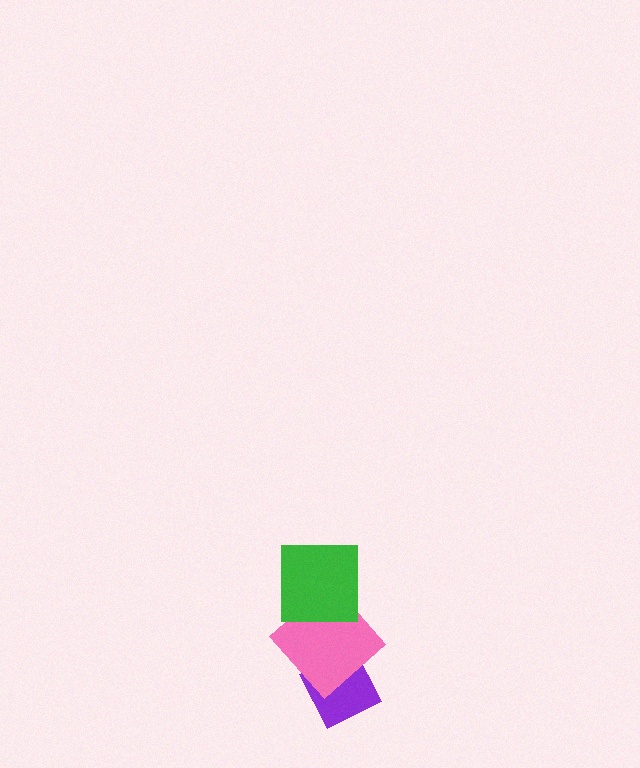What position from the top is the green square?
The green square is 1st from the top.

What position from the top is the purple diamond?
The purple diamond is 3rd from the top.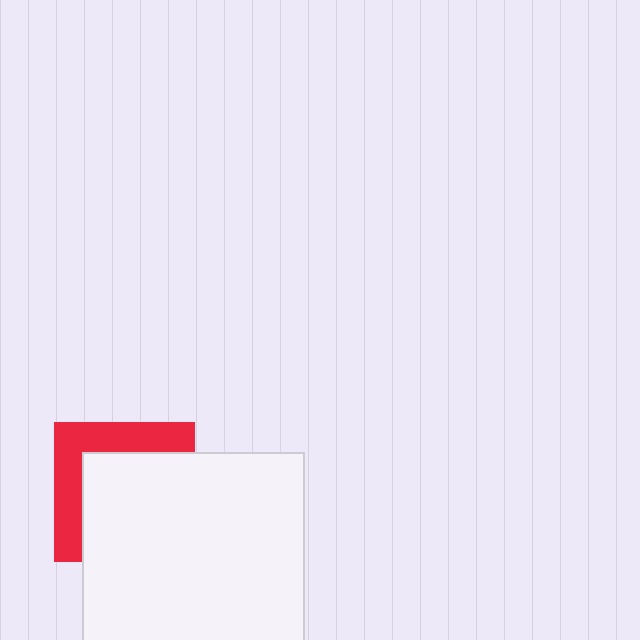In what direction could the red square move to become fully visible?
The red square could move toward the upper-left. That would shift it out from behind the white square entirely.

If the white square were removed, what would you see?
You would see the complete red square.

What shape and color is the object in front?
The object in front is a white square.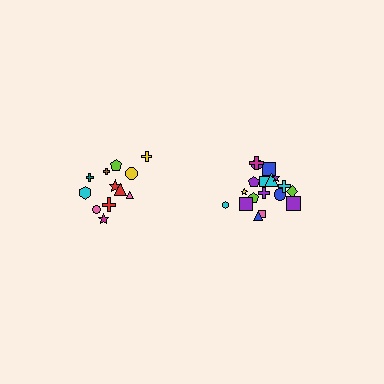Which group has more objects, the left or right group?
The right group.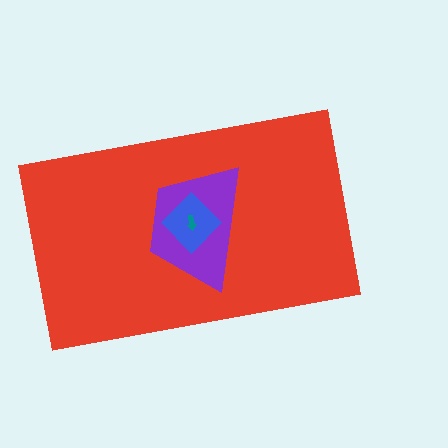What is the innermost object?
The teal arrow.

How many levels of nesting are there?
4.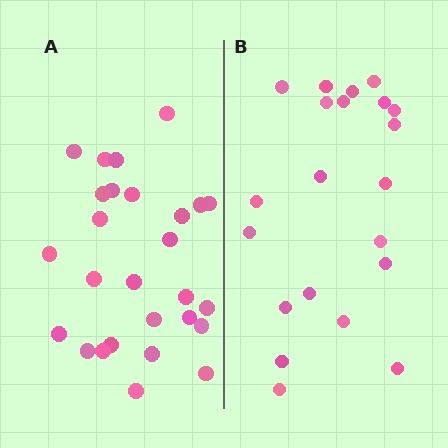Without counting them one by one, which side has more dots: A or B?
Region A (the left region) has more dots.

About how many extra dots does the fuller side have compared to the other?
Region A has about 6 more dots than region B.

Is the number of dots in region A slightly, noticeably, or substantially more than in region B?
Region A has noticeably more, but not dramatically so. The ratio is roughly 1.3 to 1.